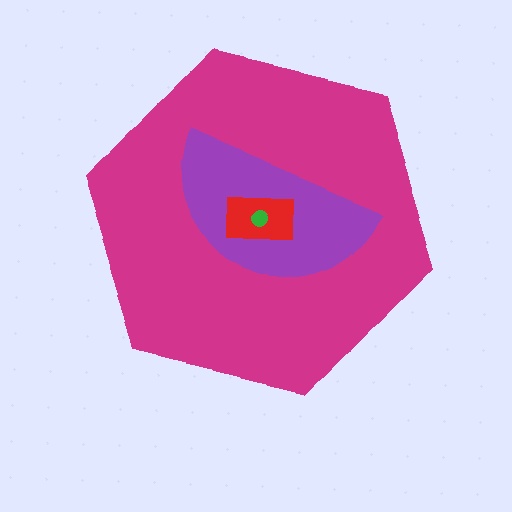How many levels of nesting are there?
4.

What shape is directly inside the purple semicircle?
The red rectangle.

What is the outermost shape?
The magenta hexagon.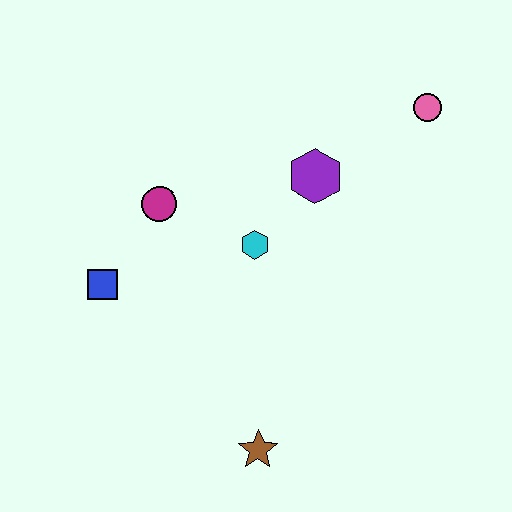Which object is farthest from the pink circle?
The brown star is farthest from the pink circle.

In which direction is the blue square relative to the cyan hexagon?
The blue square is to the left of the cyan hexagon.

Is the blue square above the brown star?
Yes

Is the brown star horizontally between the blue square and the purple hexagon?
Yes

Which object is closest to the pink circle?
The purple hexagon is closest to the pink circle.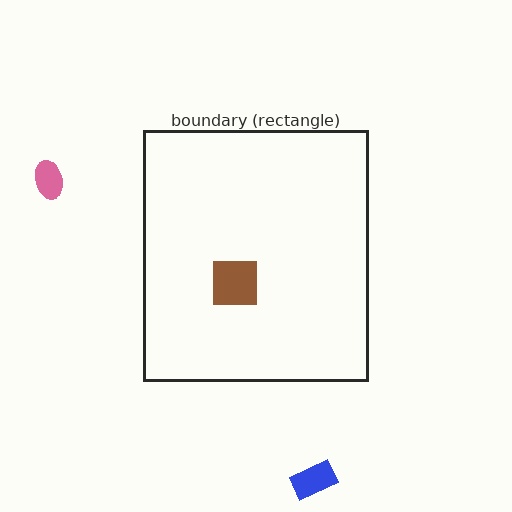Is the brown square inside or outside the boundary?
Inside.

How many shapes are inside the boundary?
2 inside, 2 outside.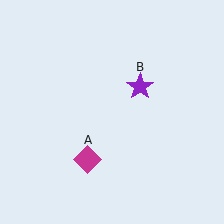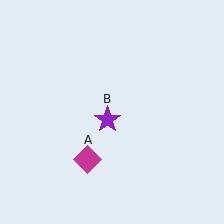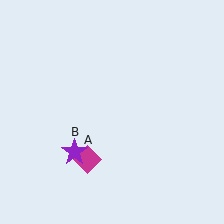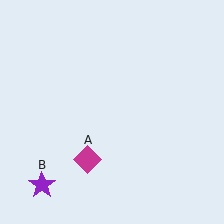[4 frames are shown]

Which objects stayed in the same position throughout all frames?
Magenta diamond (object A) remained stationary.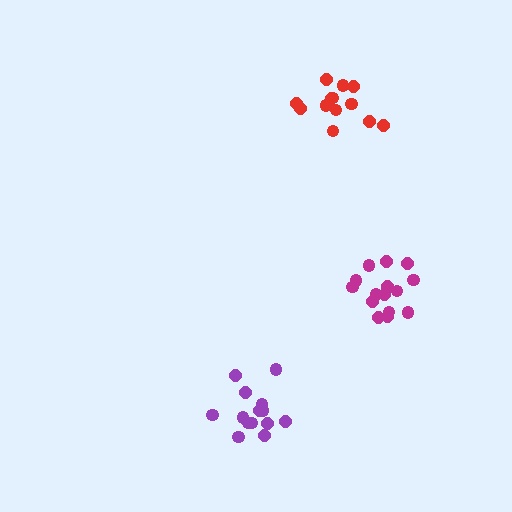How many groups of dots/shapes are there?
There are 3 groups.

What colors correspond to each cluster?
The clusters are colored: purple, magenta, red.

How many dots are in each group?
Group 1: 14 dots, Group 2: 15 dots, Group 3: 13 dots (42 total).